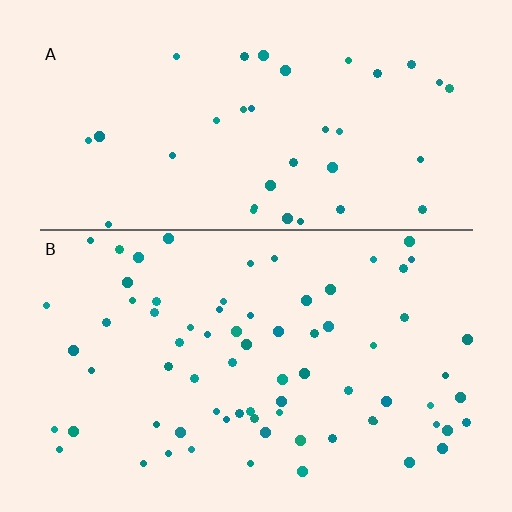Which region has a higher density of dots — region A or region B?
B (the bottom).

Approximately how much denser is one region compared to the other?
Approximately 1.9× — region B over region A.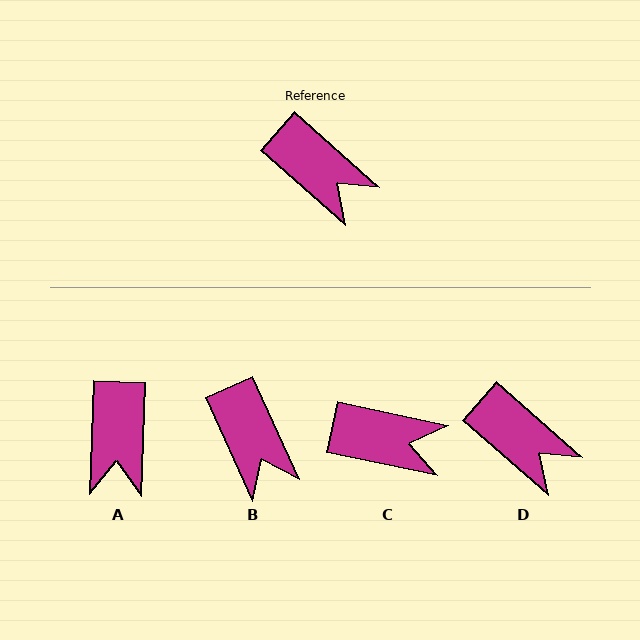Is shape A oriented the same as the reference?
No, it is off by about 51 degrees.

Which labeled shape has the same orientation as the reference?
D.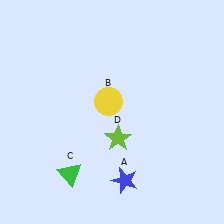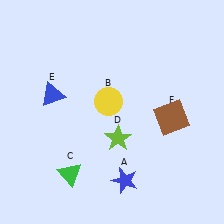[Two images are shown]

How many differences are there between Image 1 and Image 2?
There are 2 differences between the two images.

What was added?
A blue triangle (E), a brown square (F) were added in Image 2.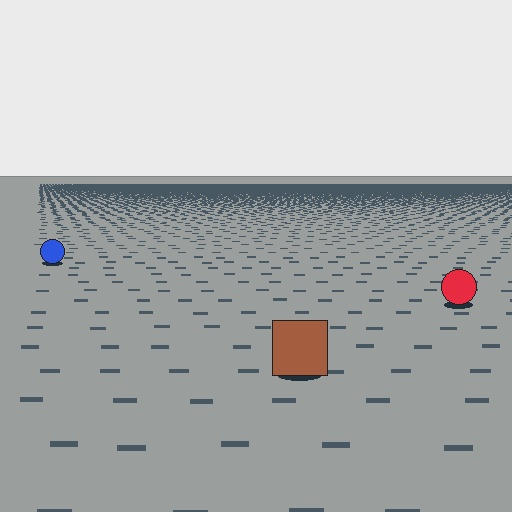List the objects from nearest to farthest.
From nearest to farthest: the brown square, the red circle, the blue circle.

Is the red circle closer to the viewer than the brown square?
No. The brown square is closer — you can tell from the texture gradient: the ground texture is coarser near it.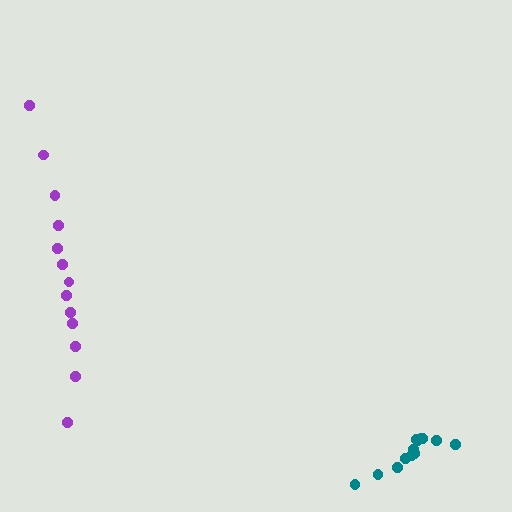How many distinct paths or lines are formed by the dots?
There are 2 distinct paths.